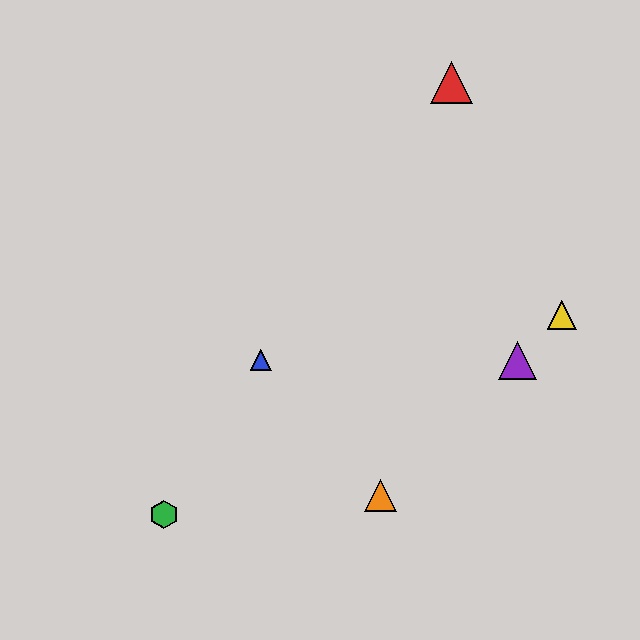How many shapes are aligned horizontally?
2 shapes (the blue triangle, the purple triangle) are aligned horizontally.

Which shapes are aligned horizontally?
The blue triangle, the purple triangle are aligned horizontally.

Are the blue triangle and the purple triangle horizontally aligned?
Yes, both are at y≈360.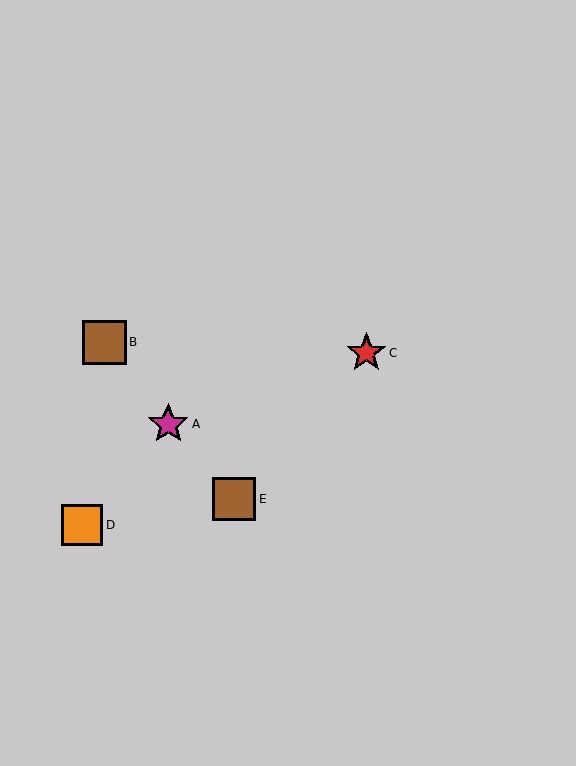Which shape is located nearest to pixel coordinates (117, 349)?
The brown square (labeled B) at (104, 342) is nearest to that location.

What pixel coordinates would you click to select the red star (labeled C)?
Click at (366, 353) to select the red star C.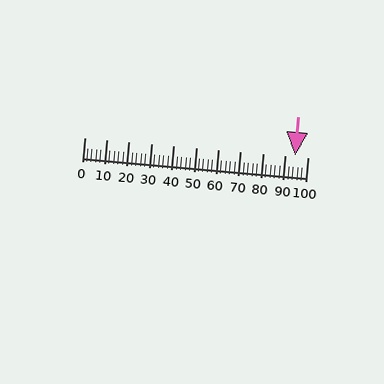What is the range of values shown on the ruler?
The ruler shows values from 0 to 100.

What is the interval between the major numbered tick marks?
The major tick marks are spaced 10 units apart.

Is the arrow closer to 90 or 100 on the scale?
The arrow is closer to 90.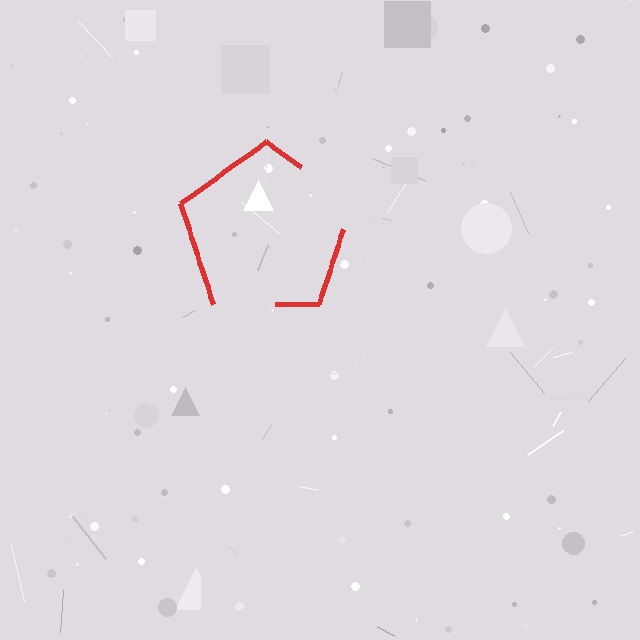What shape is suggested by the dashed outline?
The dashed outline suggests a pentagon.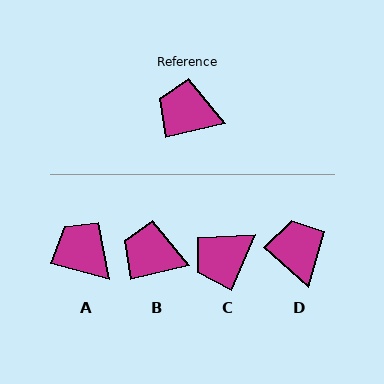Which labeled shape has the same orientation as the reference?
B.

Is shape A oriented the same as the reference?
No, it is off by about 29 degrees.